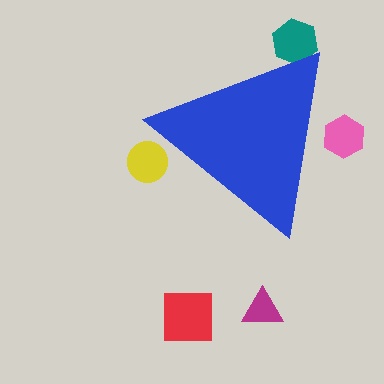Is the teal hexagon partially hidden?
Yes, the teal hexagon is partially hidden behind the blue triangle.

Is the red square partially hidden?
No, the red square is fully visible.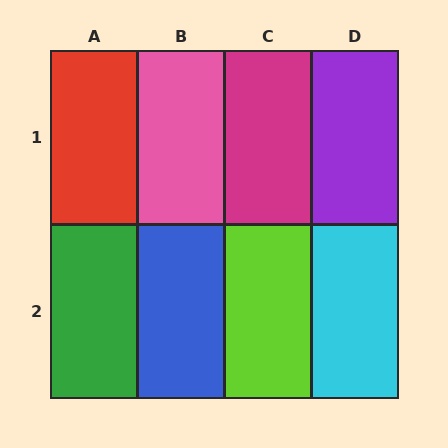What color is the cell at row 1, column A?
Red.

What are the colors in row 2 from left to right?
Green, blue, lime, cyan.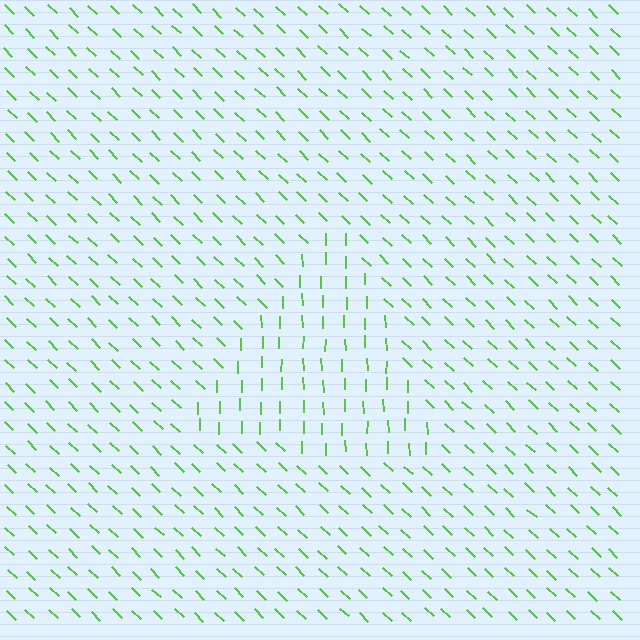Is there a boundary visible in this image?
Yes, there is a texture boundary formed by a change in line orientation.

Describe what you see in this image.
The image is filled with small lime line segments. A triangle region in the image has lines oriented differently from the surrounding lines, creating a visible texture boundary.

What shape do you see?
I see a triangle.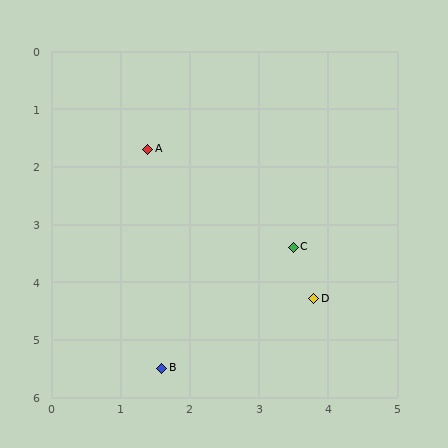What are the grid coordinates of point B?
Point B is at approximately (1.6, 5.5).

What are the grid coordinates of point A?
Point A is at approximately (1.4, 1.7).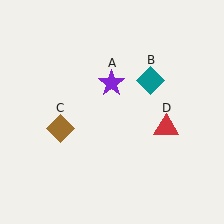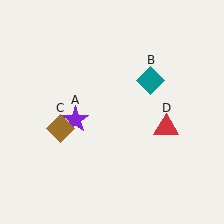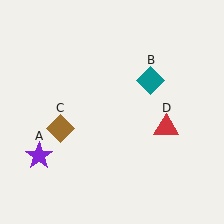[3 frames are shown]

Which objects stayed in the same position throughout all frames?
Teal diamond (object B) and brown diamond (object C) and red triangle (object D) remained stationary.